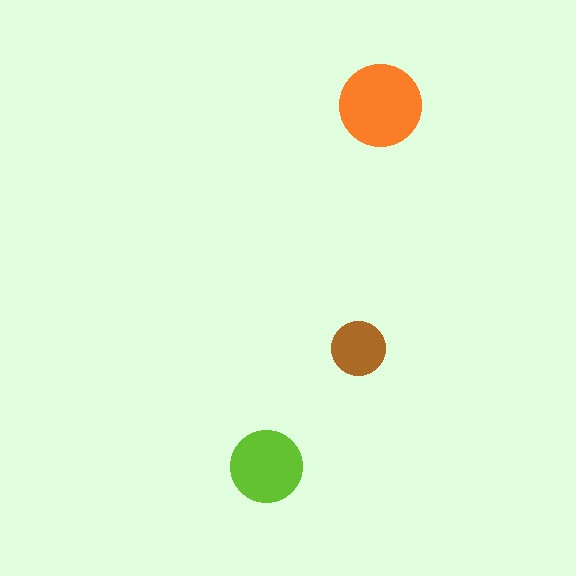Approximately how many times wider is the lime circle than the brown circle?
About 1.5 times wider.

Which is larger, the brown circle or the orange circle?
The orange one.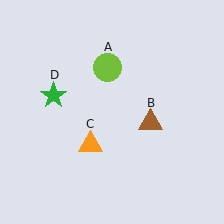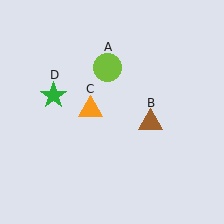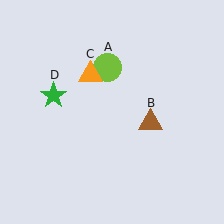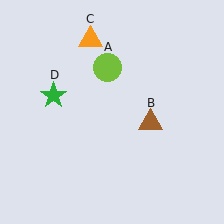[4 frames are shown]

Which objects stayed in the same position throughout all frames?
Lime circle (object A) and brown triangle (object B) and green star (object D) remained stationary.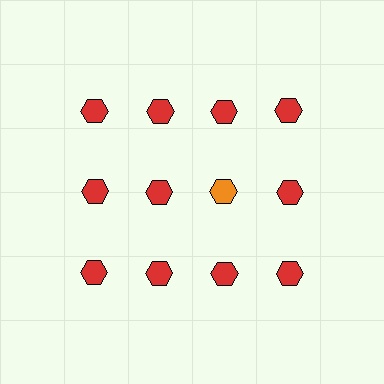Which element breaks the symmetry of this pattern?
The orange hexagon in the second row, center column breaks the symmetry. All other shapes are red hexagons.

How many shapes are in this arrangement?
There are 12 shapes arranged in a grid pattern.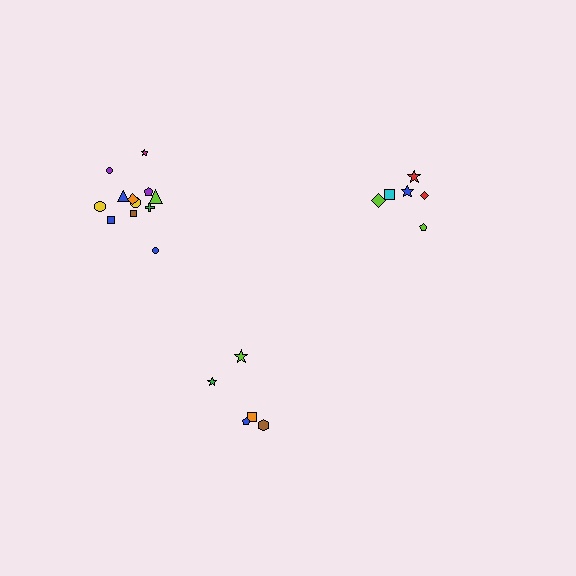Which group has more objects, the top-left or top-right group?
The top-left group.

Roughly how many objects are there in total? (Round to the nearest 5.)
Roughly 25 objects in total.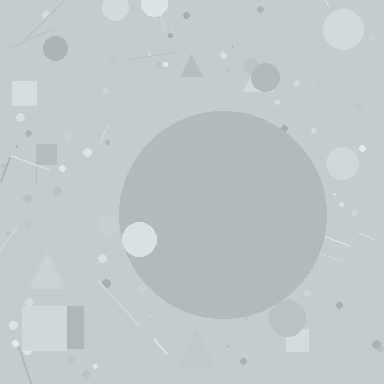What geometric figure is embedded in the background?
A circle is embedded in the background.